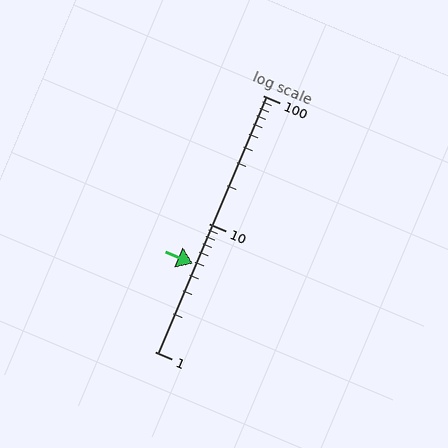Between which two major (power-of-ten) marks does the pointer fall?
The pointer is between 1 and 10.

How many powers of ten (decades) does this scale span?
The scale spans 2 decades, from 1 to 100.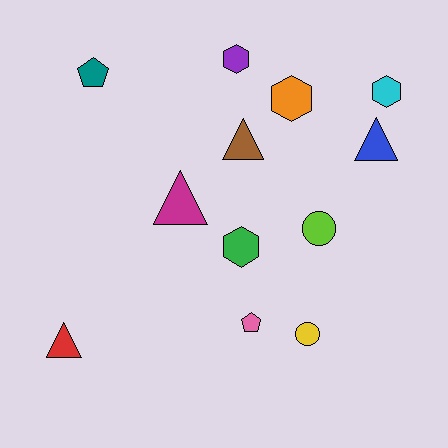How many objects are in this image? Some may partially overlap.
There are 12 objects.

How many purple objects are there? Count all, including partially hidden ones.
There is 1 purple object.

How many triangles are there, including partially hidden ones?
There are 4 triangles.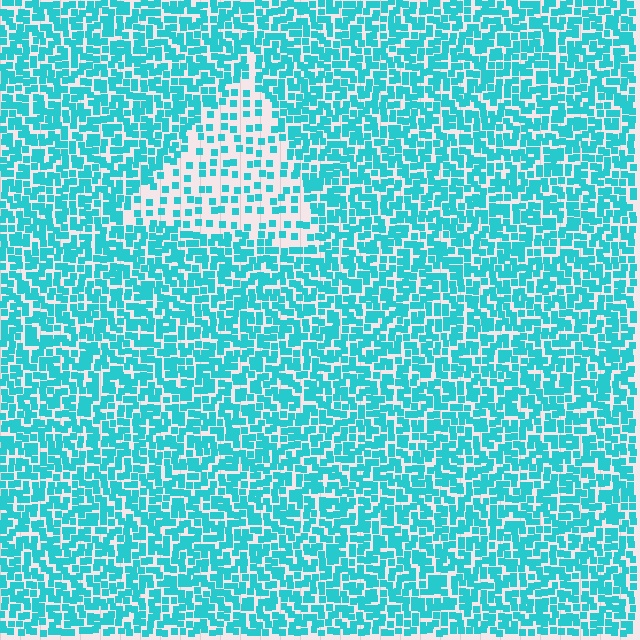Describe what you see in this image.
The image contains small cyan elements arranged at two different densities. A triangle-shaped region is visible where the elements are less densely packed than the surrounding area.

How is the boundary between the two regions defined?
The boundary is defined by a change in element density (approximately 2.4x ratio). All elements are the same color, size, and shape.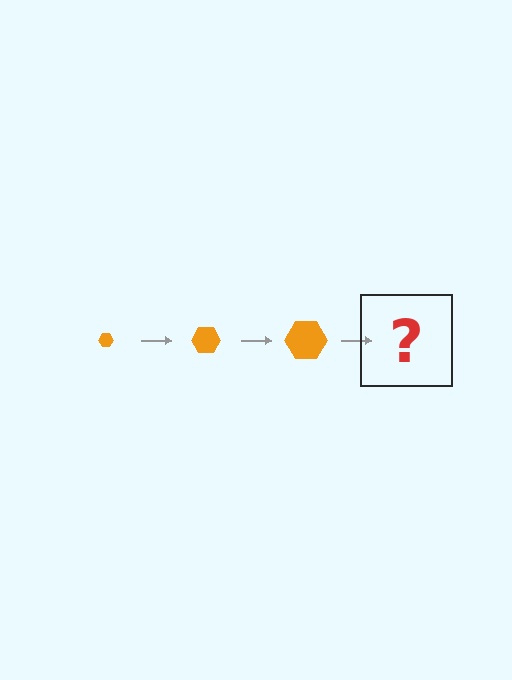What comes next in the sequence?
The next element should be an orange hexagon, larger than the previous one.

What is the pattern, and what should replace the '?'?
The pattern is that the hexagon gets progressively larger each step. The '?' should be an orange hexagon, larger than the previous one.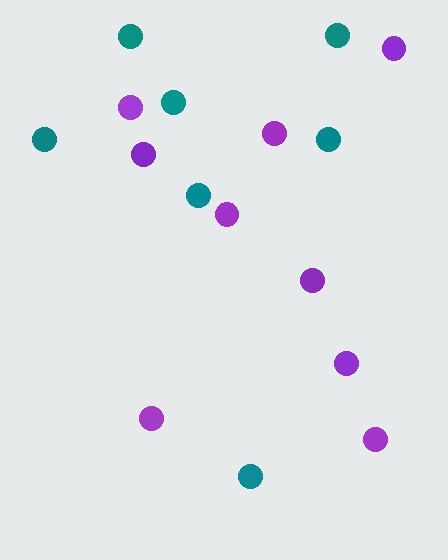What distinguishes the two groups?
There are 2 groups: one group of purple circles (9) and one group of teal circles (7).